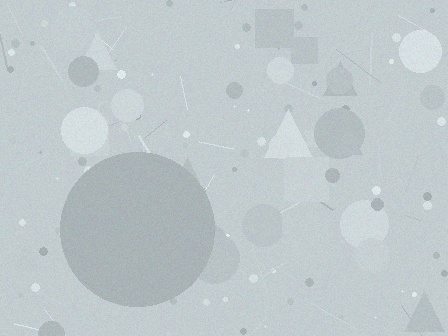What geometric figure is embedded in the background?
A circle is embedded in the background.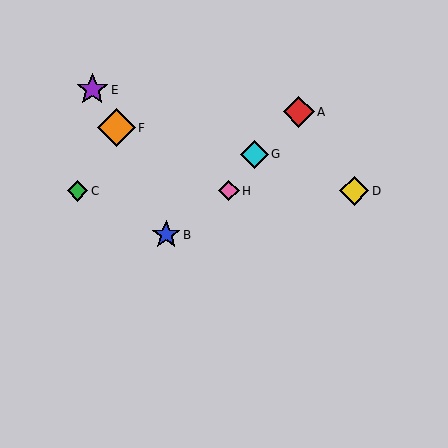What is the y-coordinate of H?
Object H is at y≈191.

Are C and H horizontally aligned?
Yes, both are at y≈191.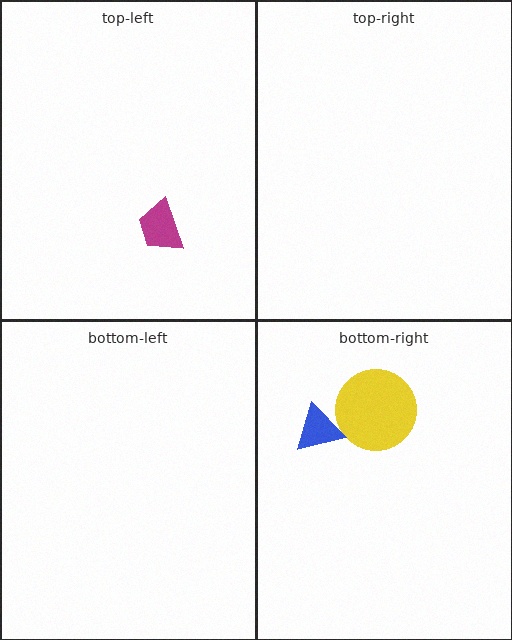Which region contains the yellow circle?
The bottom-right region.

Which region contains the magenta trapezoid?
The top-left region.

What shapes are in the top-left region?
The magenta trapezoid.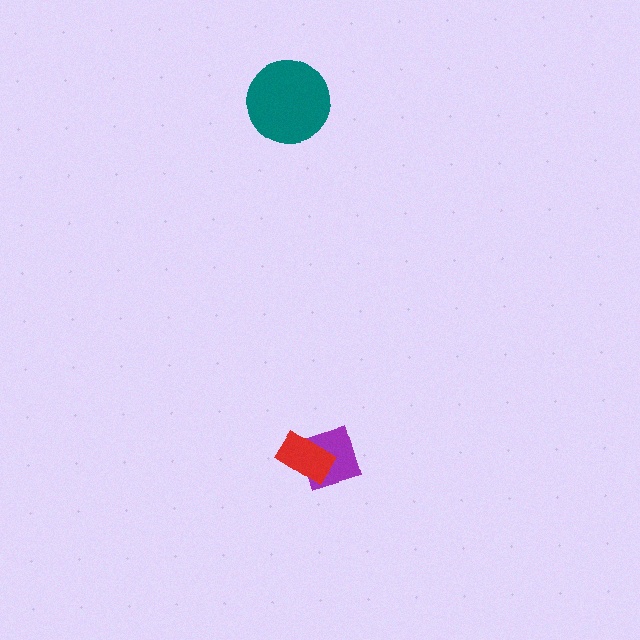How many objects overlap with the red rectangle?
1 object overlaps with the red rectangle.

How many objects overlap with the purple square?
1 object overlaps with the purple square.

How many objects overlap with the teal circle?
0 objects overlap with the teal circle.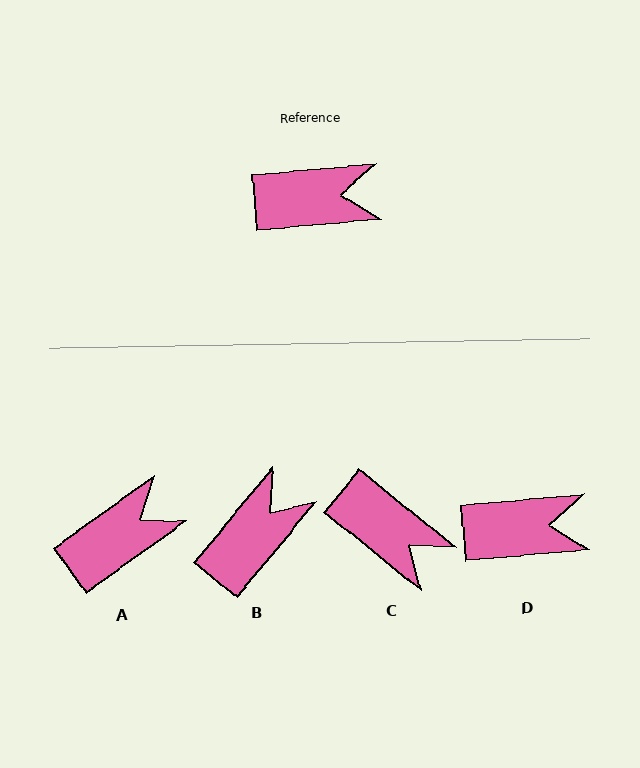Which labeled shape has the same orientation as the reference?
D.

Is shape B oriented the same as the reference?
No, it is off by about 46 degrees.